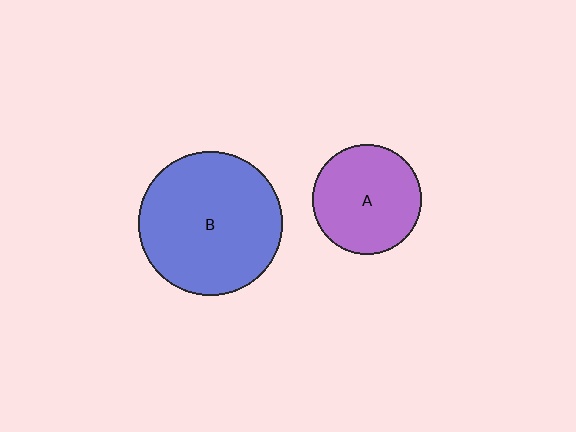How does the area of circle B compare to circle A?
Approximately 1.7 times.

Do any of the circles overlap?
No, none of the circles overlap.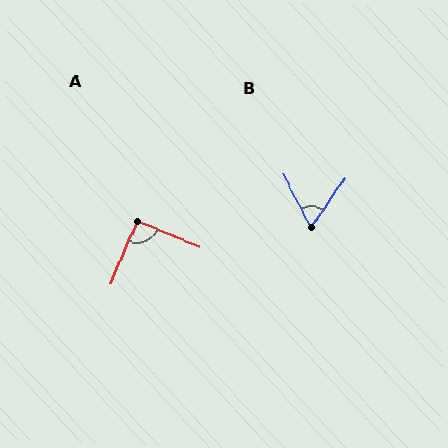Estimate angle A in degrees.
Approximately 91 degrees.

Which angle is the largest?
A, at approximately 91 degrees.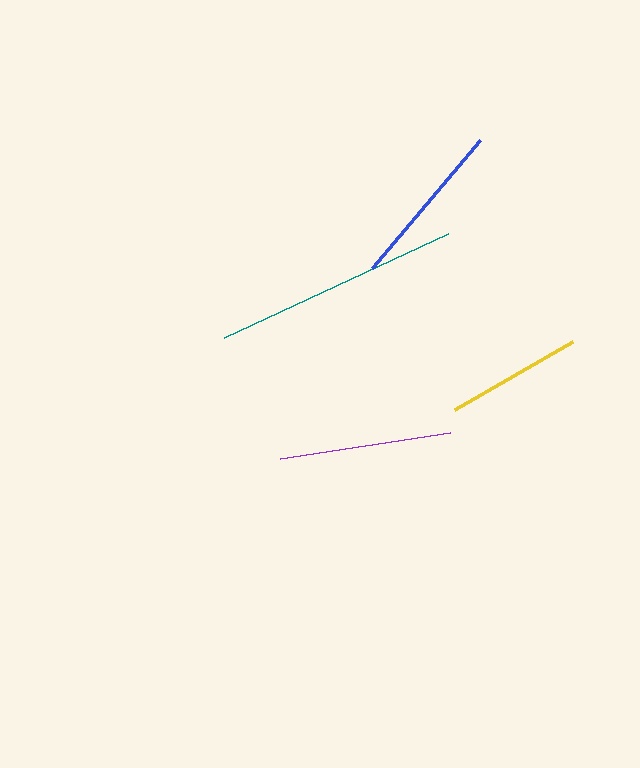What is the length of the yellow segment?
The yellow segment is approximately 136 pixels long.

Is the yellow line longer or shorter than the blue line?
The blue line is longer than the yellow line.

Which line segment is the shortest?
The yellow line is the shortest at approximately 136 pixels.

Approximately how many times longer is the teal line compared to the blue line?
The teal line is approximately 1.5 times the length of the blue line.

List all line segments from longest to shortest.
From longest to shortest: teal, purple, blue, yellow.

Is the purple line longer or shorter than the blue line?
The purple line is longer than the blue line.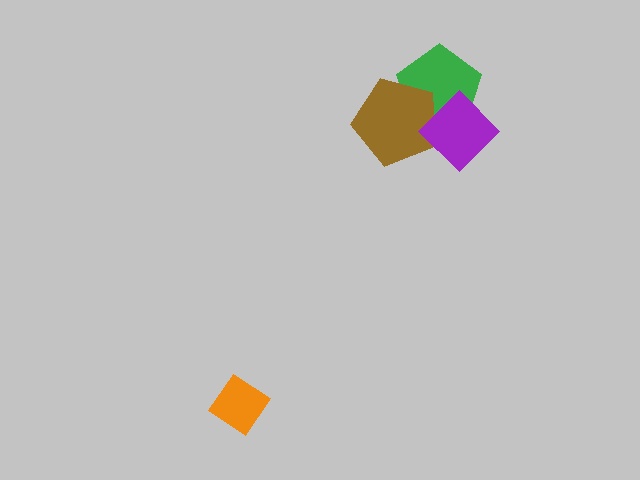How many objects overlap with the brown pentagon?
2 objects overlap with the brown pentagon.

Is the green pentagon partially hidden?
Yes, it is partially covered by another shape.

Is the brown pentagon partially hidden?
Yes, it is partially covered by another shape.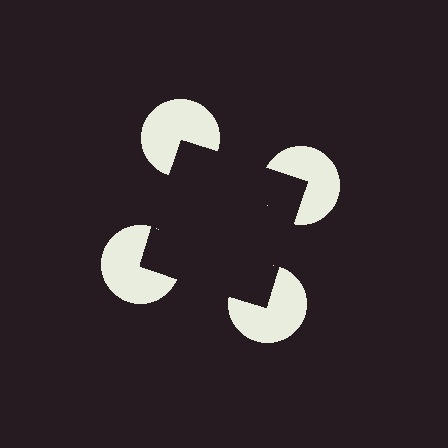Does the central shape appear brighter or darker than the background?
It typically appears slightly darker than the background, even though no actual brightness change is drawn.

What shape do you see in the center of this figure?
An illusory square — its edges are inferred from the aligned wedge cuts in the pac-man discs, not physically drawn.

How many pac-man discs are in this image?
There are 4 — one at each vertex of the illusory square.